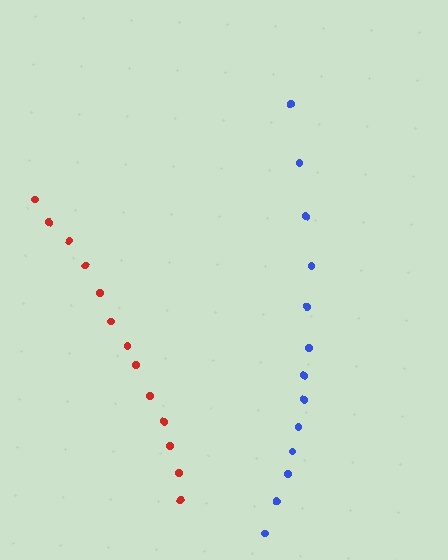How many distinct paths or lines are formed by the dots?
There are 2 distinct paths.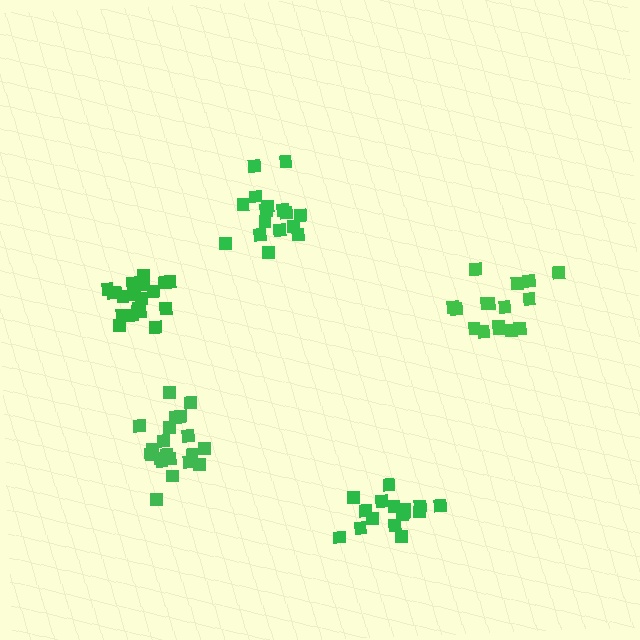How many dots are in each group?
Group 1: 16 dots, Group 2: 17 dots, Group 3: 20 dots, Group 4: 20 dots, Group 5: 16 dots (89 total).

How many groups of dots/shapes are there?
There are 5 groups.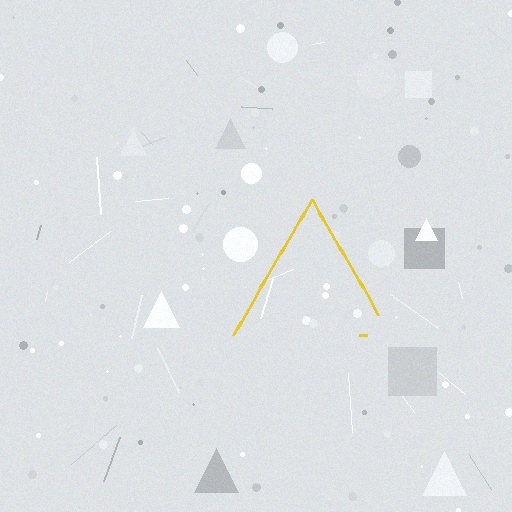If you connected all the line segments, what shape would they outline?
They would outline a triangle.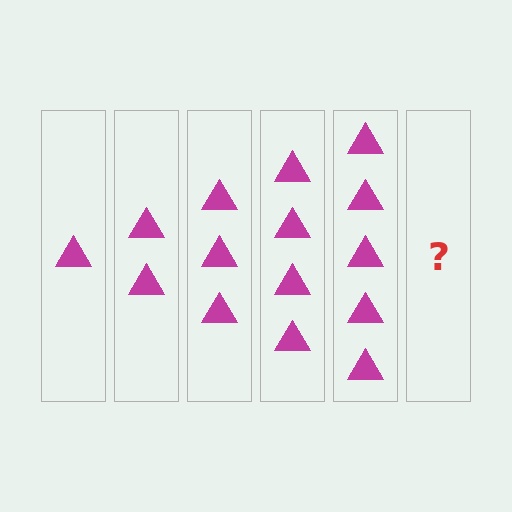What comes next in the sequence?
The next element should be 6 triangles.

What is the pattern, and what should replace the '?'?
The pattern is that each step adds one more triangle. The '?' should be 6 triangles.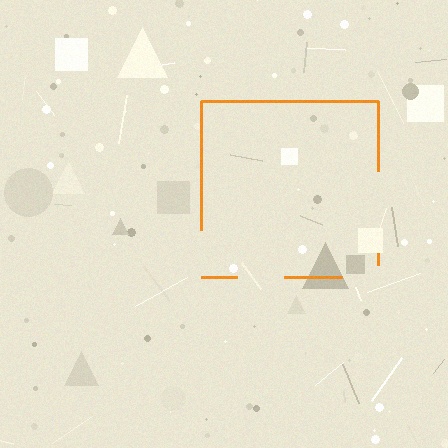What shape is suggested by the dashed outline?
The dashed outline suggests a square.